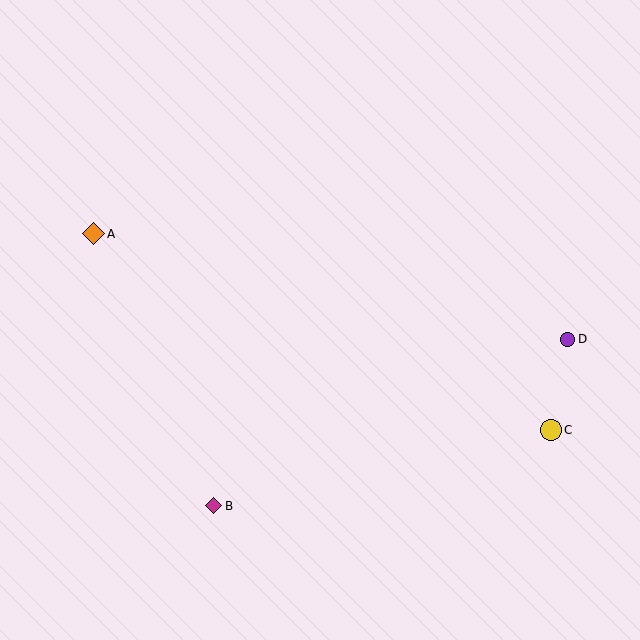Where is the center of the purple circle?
The center of the purple circle is at (568, 339).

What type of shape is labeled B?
Shape B is a magenta diamond.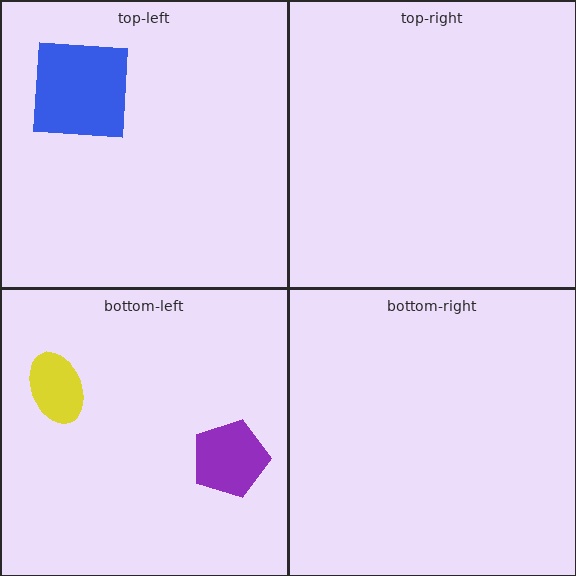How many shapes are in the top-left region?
1.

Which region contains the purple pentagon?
The bottom-left region.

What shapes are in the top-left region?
The blue square.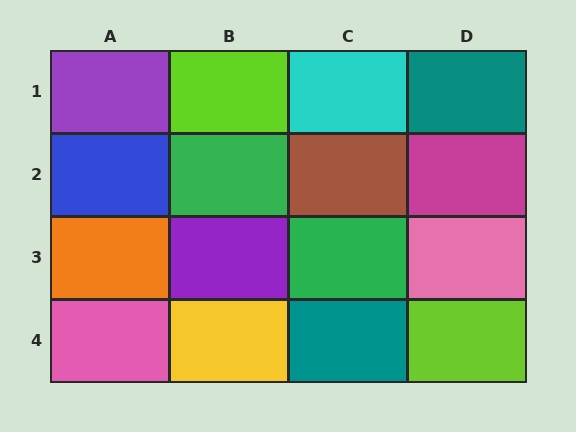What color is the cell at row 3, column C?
Green.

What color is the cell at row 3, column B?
Purple.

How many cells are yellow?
1 cell is yellow.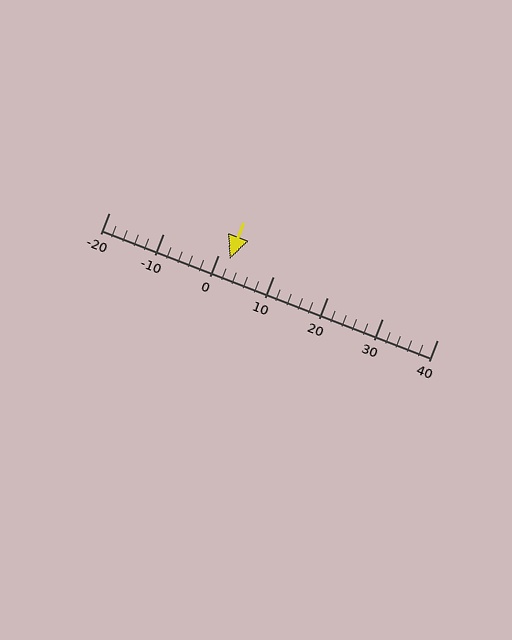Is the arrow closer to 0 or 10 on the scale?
The arrow is closer to 0.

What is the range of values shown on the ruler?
The ruler shows values from -20 to 40.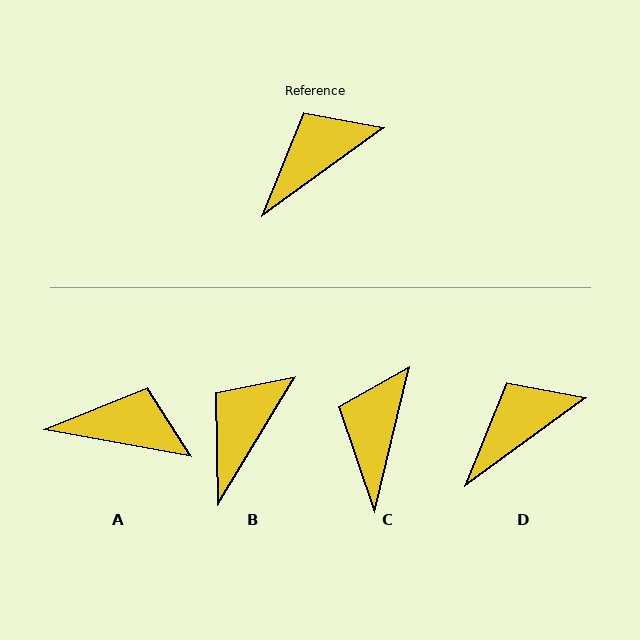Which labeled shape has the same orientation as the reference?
D.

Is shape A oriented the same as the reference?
No, it is off by about 46 degrees.